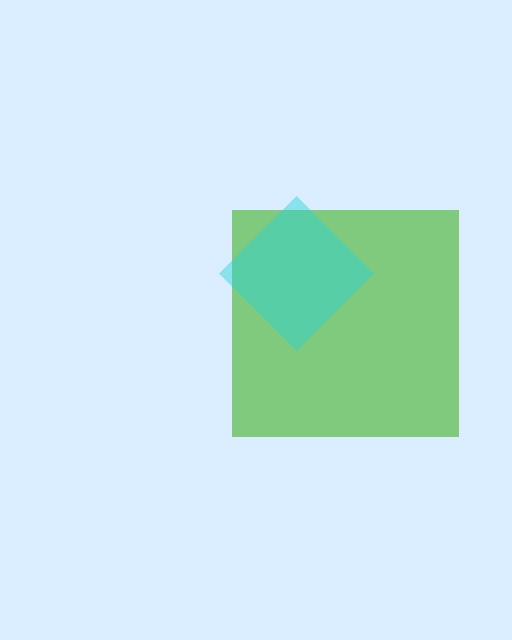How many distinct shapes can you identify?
There are 2 distinct shapes: a lime square, a cyan diamond.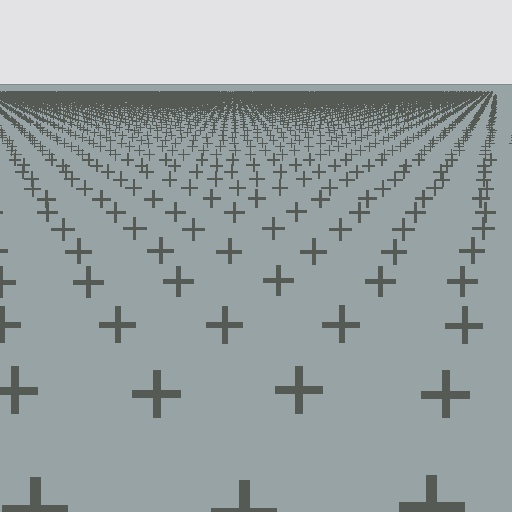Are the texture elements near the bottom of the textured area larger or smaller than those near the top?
Larger. Near the bottom, elements are closer to the viewer and appear at a bigger on-screen size.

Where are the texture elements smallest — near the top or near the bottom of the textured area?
Near the top.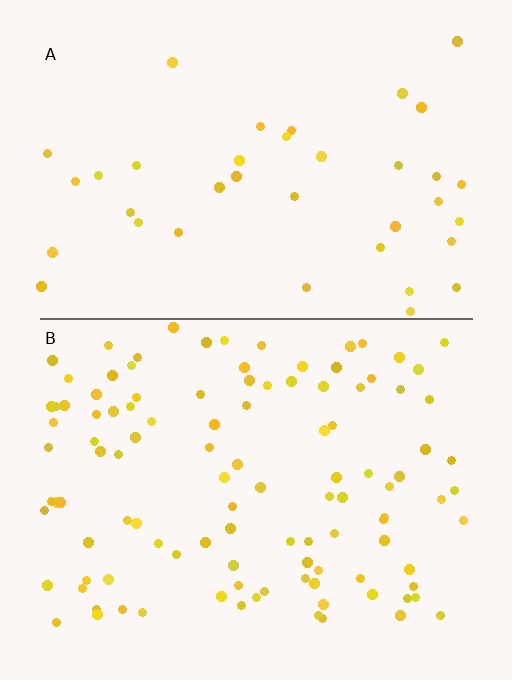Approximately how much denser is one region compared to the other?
Approximately 2.9× — region B over region A.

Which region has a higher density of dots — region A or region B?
B (the bottom).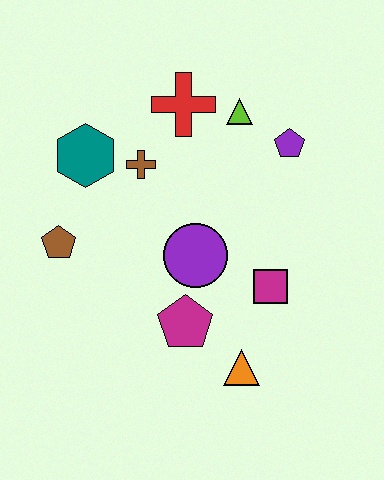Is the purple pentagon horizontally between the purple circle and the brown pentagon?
No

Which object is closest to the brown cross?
The teal hexagon is closest to the brown cross.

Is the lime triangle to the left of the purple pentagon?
Yes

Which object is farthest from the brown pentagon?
The purple pentagon is farthest from the brown pentagon.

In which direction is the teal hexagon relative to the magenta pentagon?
The teal hexagon is above the magenta pentagon.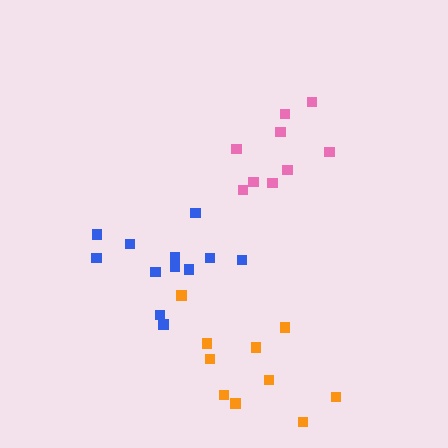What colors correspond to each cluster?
The clusters are colored: orange, pink, blue.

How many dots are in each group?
Group 1: 10 dots, Group 2: 9 dots, Group 3: 12 dots (31 total).